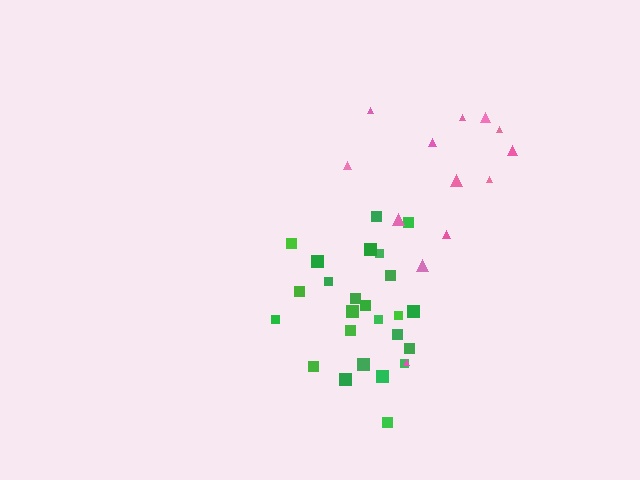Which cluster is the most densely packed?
Green.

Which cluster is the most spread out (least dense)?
Pink.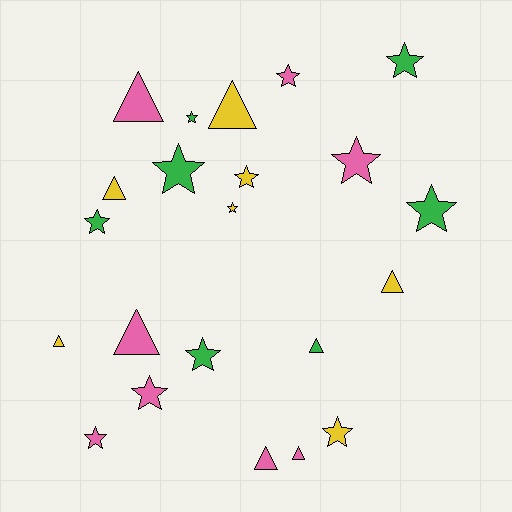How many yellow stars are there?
There are 3 yellow stars.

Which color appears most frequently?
Pink, with 8 objects.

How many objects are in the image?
There are 22 objects.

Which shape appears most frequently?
Star, with 13 objects.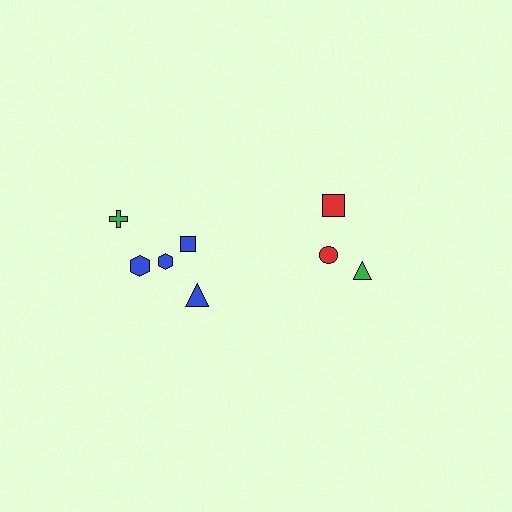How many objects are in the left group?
There are 5 objects.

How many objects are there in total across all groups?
There are 8 objects.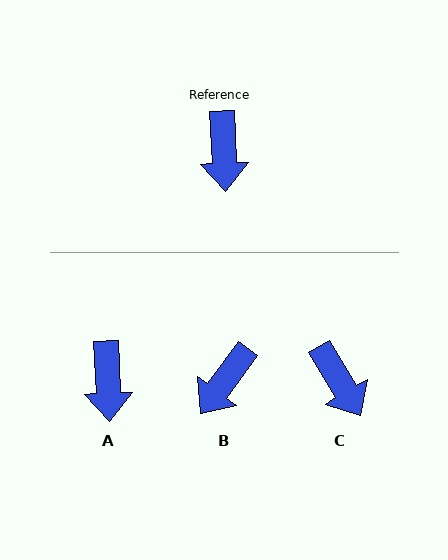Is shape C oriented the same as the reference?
No, it is off by about 28 degrees.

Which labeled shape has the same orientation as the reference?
A.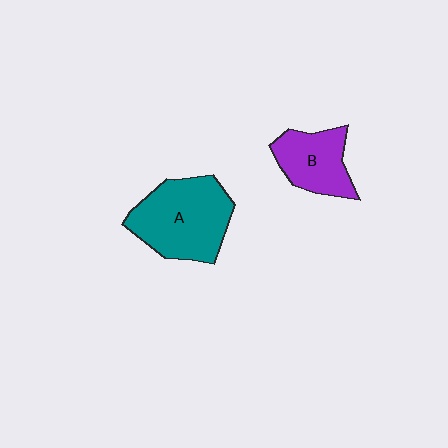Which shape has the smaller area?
Shape B (purple).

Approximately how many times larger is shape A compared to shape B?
Approximately 1.6 times.